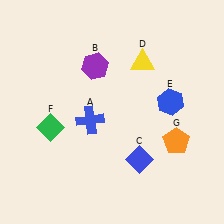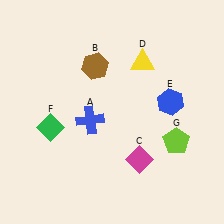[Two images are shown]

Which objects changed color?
B changed from purple to brown. C changed from blue to magenta. G changed from orange to lime.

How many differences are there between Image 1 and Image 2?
There are 3 differences between the two images.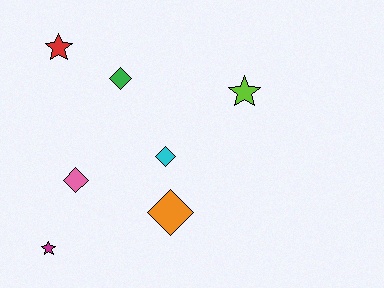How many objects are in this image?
There are 7 objects.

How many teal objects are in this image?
There are no teal objects.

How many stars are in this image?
There are 3 stars.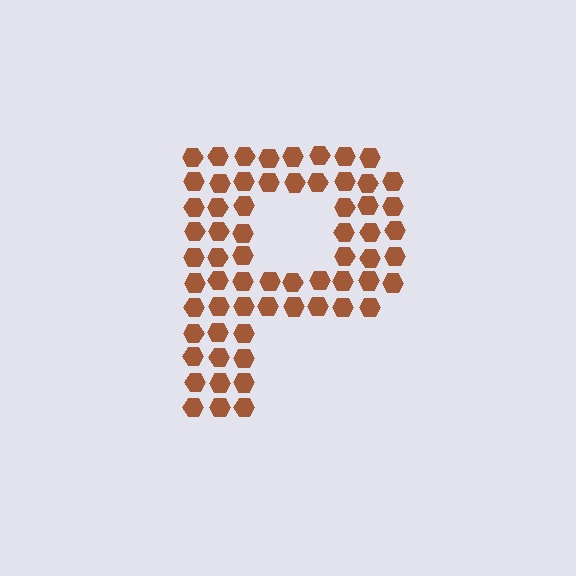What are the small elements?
The small elements are hexagons.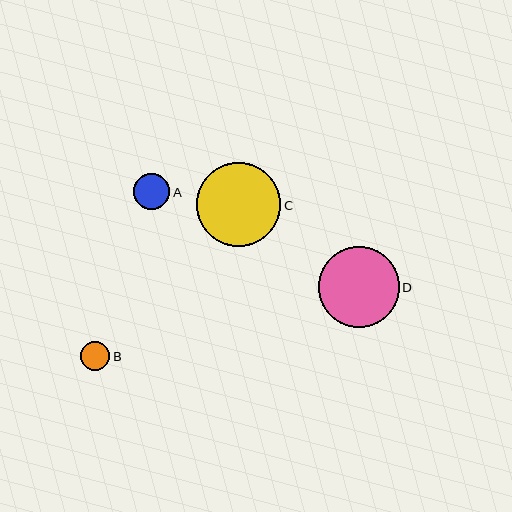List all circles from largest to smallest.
From largest to smallest: C, D, A, B.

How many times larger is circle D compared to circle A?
Circle D is approximately 2.3 times the size of circle A.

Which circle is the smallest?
Circle B is the smallest with a size of approximately 29 pixels.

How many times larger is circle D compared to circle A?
Circle D is approximately 2.3 times the size of circle A.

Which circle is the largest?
Circle C is the largest with a size of approximately 84 pixels.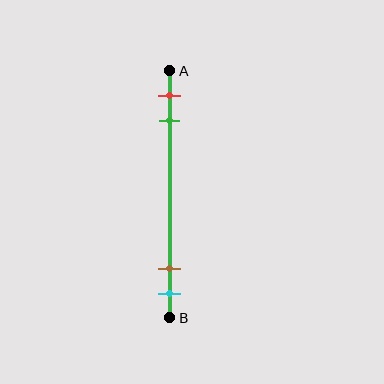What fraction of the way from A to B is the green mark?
The green mark is approximately 20% (0.2) of the way from A to B.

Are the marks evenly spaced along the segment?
No, the marks are not evenly spaced.